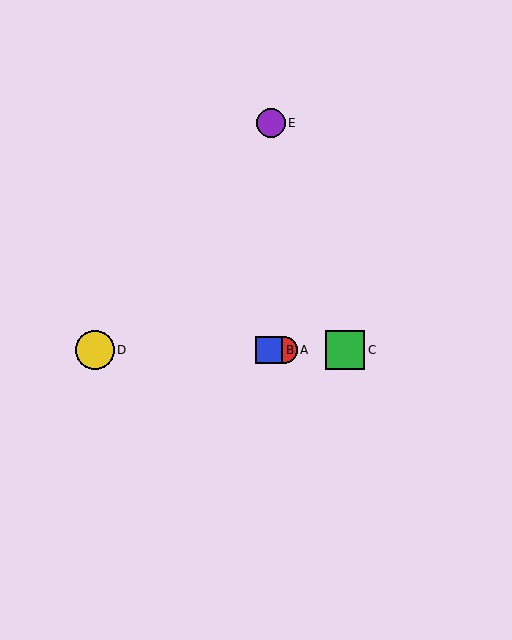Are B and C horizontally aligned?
Yes, both are at y≈350.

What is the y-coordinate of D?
Object D is at y≈350.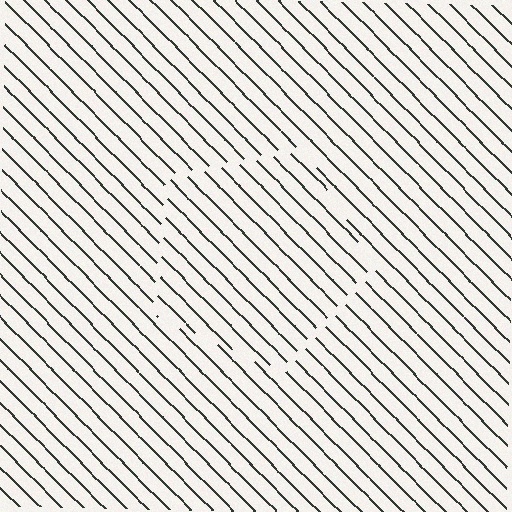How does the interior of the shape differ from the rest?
The interior of the shape contains the same grating, shifted by half a period — the contour is defined by the phase discontinuity where line-ends from the inner and outer gratings abut.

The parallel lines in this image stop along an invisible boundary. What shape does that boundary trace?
An illusory pentagon. The interior of the shape contains the same grating, shifted by half a period — the contour is defined by the phase discontinuity where line-ends from the inner and outer gratings abut.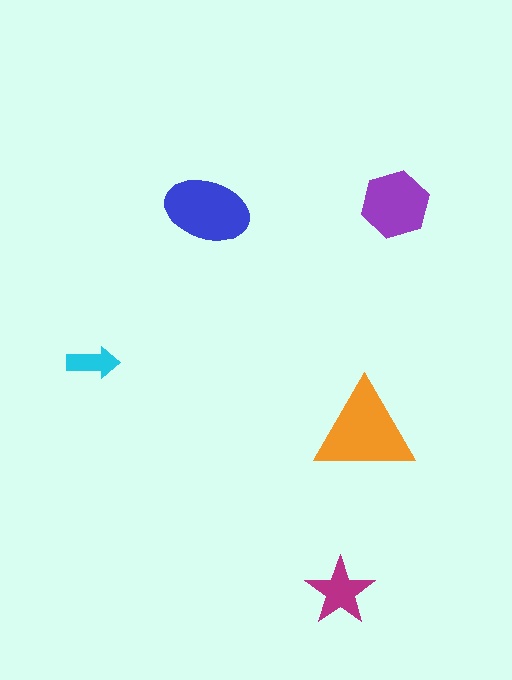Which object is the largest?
The orange triangle.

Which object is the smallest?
The cyan arrow.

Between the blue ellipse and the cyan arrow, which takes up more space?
The blue ellipse.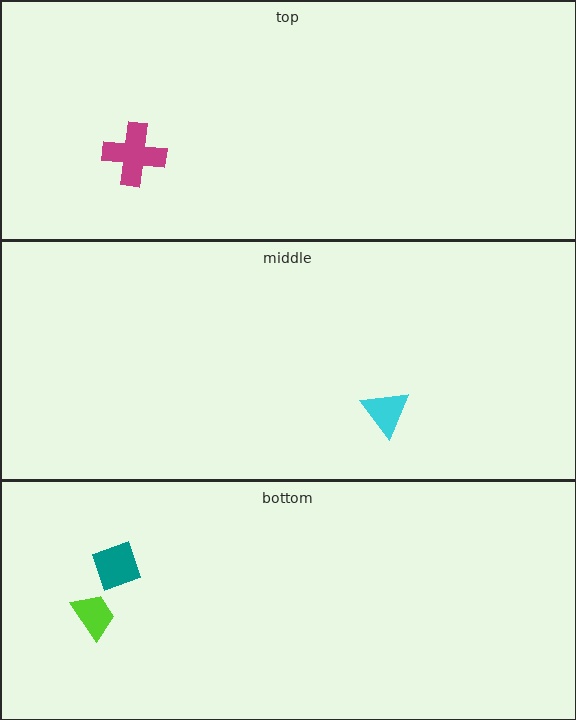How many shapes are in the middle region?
1.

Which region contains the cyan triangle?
The middle region.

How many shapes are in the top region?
1.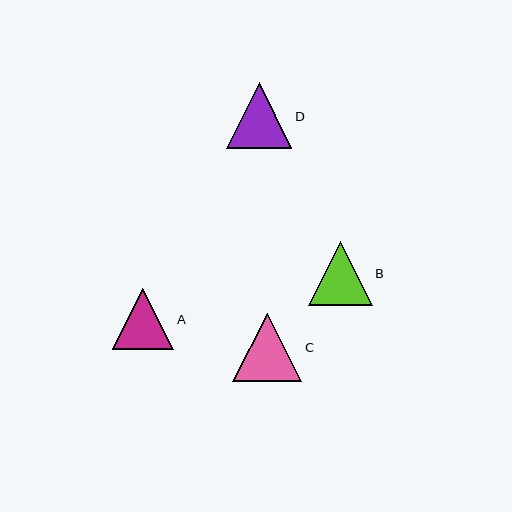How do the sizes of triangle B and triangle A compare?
Triangle B and triangle A are approximately the same size.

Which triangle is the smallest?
Triangle A is the smallest with a size of approximately 61 pixels.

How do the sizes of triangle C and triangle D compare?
Triangle C and triangle D are approximately the same size.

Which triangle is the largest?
Triangle C is the largest with a size of approximately 69 pixels.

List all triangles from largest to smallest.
From largest to smallest: C, D, B, A.